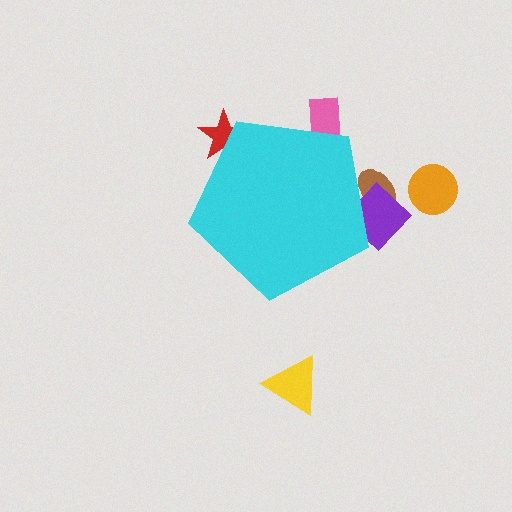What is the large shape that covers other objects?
A cyan pentagon.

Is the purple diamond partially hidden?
Yes, the purple diamond is partially hidden behind the cyan pentagon.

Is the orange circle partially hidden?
No, the orange circle is fully visible.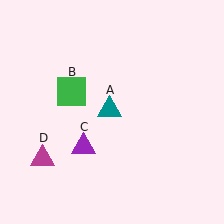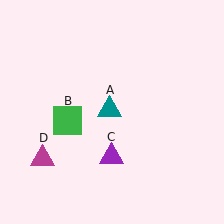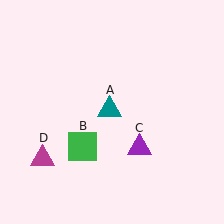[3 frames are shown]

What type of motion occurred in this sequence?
The green square (object B), purple triangle (object C) rotated counterclockwise around the center of the scene.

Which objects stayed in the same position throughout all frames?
Teal triangle (object A) and magenta triangle (object D) remained stationary.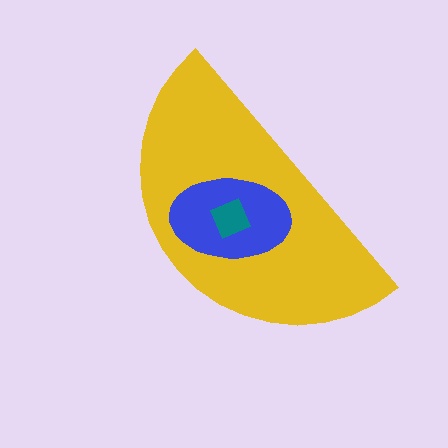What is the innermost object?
The teal square.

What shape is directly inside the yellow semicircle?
The blue ellipse.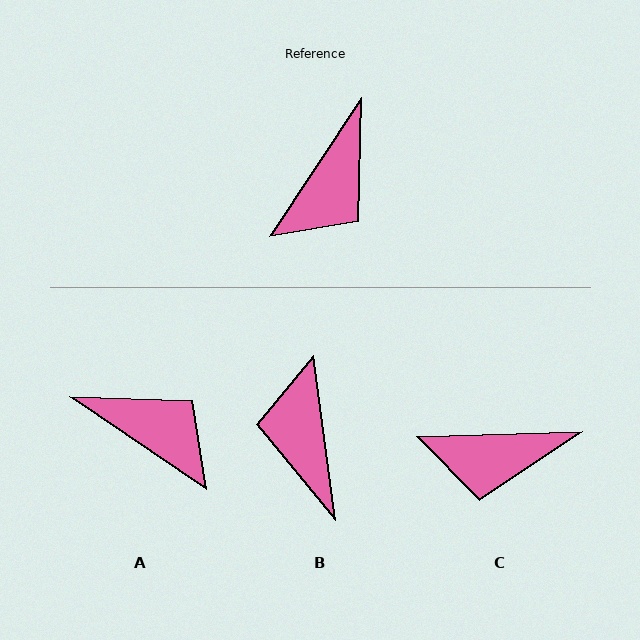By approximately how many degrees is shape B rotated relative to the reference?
Approximately 139 degrees clockwise.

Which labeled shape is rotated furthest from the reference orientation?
B, about 139 degrees away.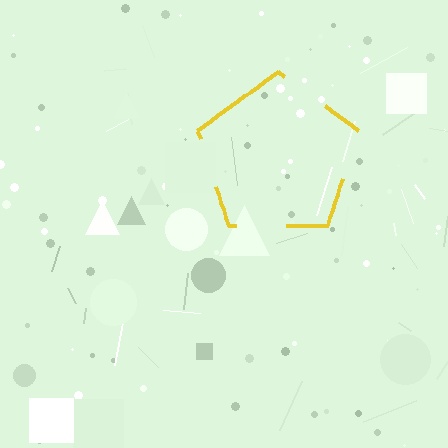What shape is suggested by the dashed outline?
The dashed outline suggests a pentagon.